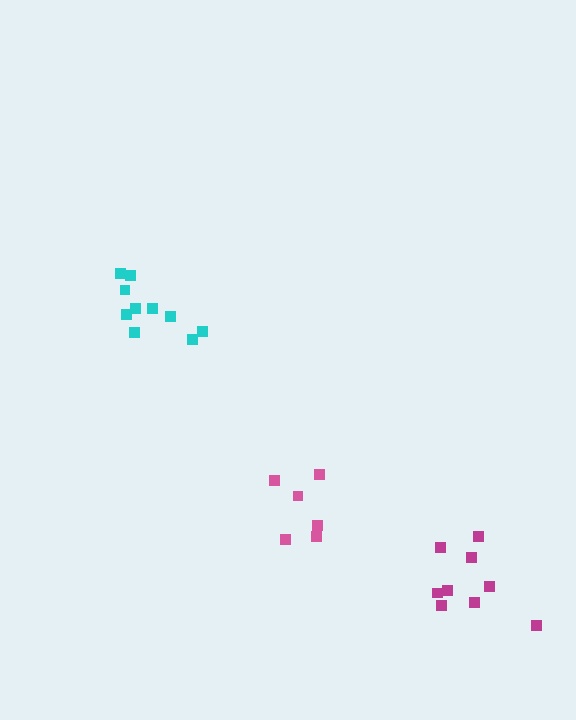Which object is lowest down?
The magenta cluster is bottommost.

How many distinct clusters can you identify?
There are 3 distinct clusters.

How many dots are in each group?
Group 1: 9 dots, Group 2: 10 dots, Group 3: 6 dots (25 total).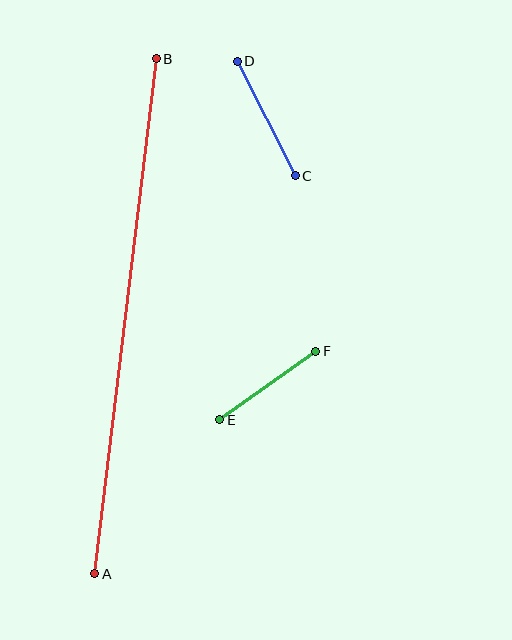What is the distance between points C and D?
The distance is approximately 129 pixels.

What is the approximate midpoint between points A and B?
The midpoint is at approximately (125, 316) pixels.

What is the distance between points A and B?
The distance is approximately 519 pixels.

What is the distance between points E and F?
The distance is approximately 118 pixels.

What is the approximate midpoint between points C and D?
The midpoint is at approximately (266, 119) pixels.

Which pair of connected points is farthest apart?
Points A and B are farthest apart.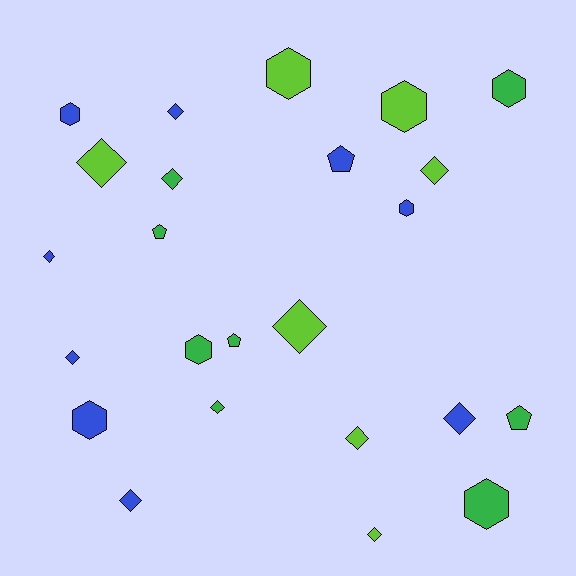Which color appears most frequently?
Blue, with 9 objects.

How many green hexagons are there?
There are 3 green hexagons.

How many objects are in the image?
There are 24 objects.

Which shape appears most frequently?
Diamond, with 12 objects.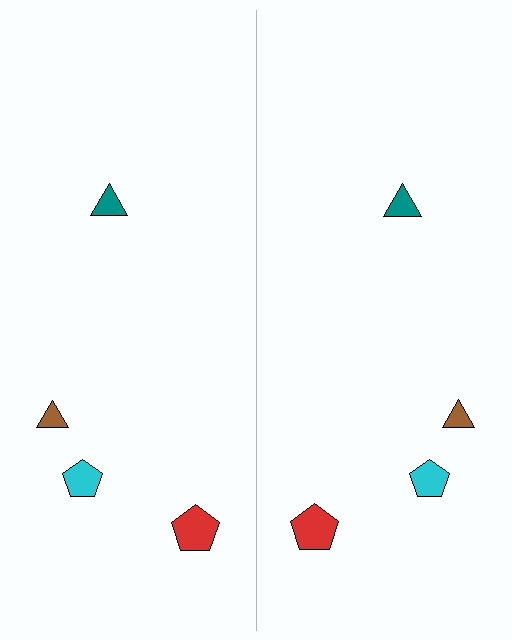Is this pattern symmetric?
Yes, this pattern has bilateral (reflection) symmetry.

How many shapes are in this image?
There are 8 shapes in this image.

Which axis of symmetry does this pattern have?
The pattern has a vertical axis of symmetry running through the center of the image.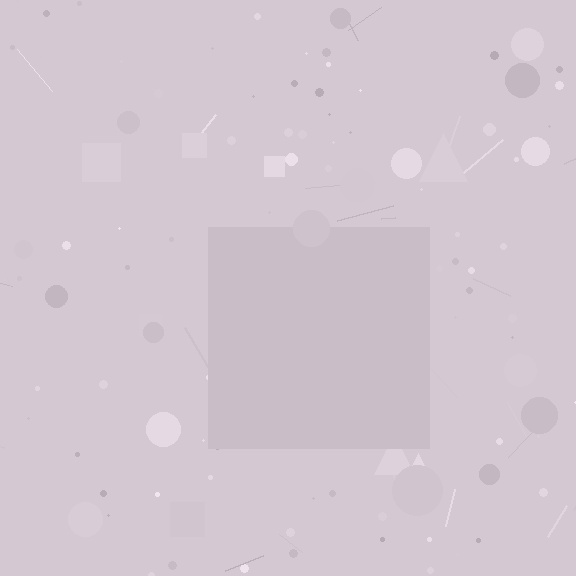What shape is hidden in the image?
A square is hidden in the image.